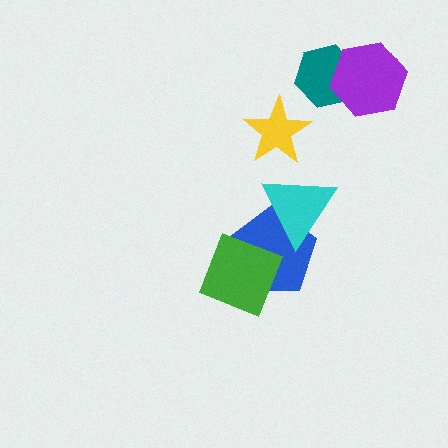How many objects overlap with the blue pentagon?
2 objects overlap with the blue pentagon.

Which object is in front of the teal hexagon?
The purple hexagon is in front of the teal hexagon.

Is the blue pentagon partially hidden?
Yes, it is partially covered by another shape.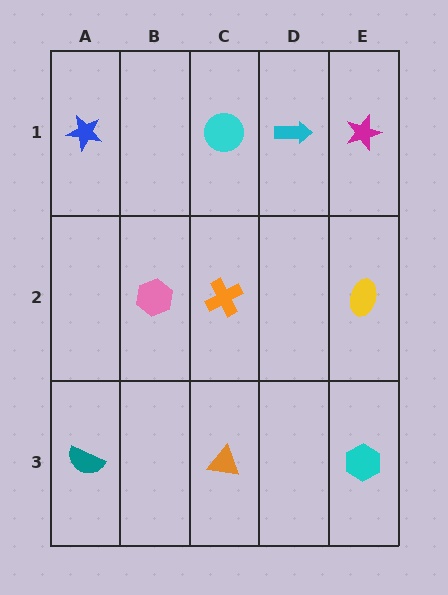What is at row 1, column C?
A cyan circle.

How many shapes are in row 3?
3 shapes.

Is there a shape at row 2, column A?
No, that cell is empty.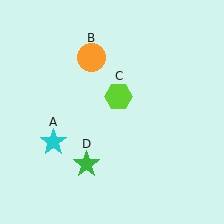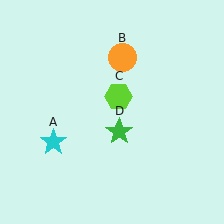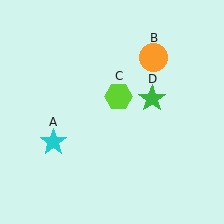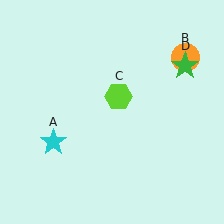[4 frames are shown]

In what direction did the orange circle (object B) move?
The orange circle (object B) moved right.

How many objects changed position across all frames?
2 objects changed position: orange circle (object B), green star (object D).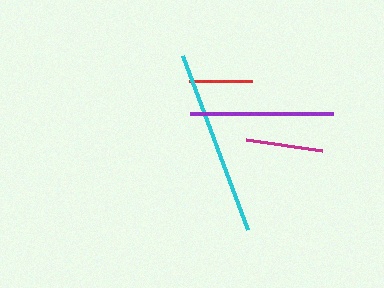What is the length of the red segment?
The red segment is approximately 63 pixels long.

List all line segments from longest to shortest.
From longest to shortest: cyan, purple, magenta, red.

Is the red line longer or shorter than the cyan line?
The cyan line is longer than the red line.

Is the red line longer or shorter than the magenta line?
The magenta line is longer than the red line.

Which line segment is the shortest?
The red line is the shortest at approximately 63 pixels.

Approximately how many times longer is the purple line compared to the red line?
The purple line is approximately 2.3 times the length of the red line.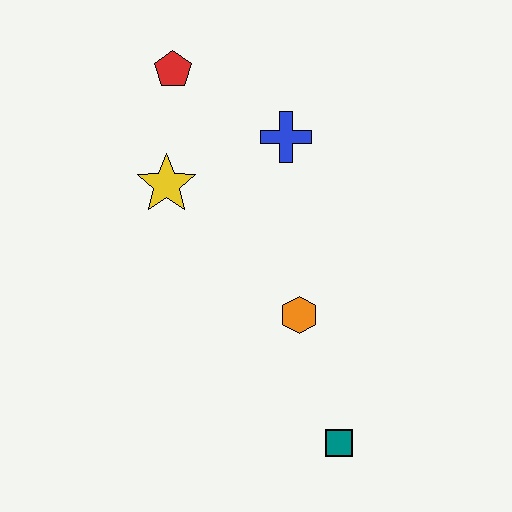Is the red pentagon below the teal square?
No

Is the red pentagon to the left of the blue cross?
Yes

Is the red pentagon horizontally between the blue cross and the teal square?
No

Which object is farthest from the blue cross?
The teal square is farthest from the blue cross.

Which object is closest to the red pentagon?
The yellow star is closest to the red pentagon.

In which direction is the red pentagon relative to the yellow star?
The red pentagon is above the yellow star.